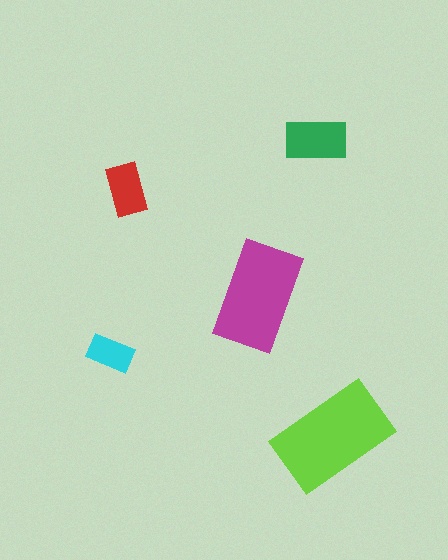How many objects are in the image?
There are 5 objects in the image.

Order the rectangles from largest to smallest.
the lime one, the magenta one, the green one, the red one, the cyan one.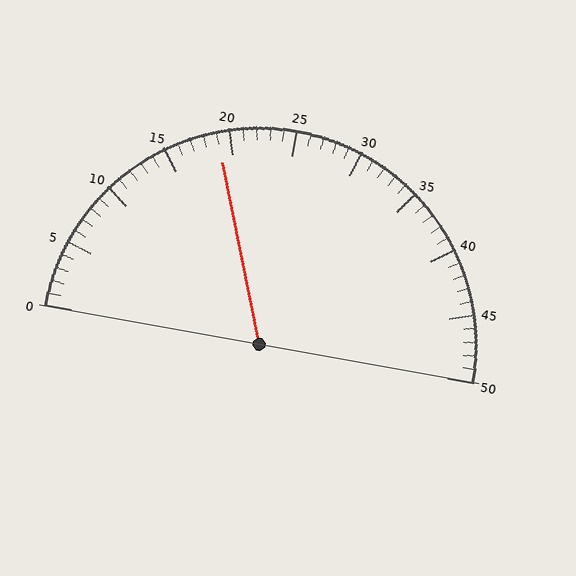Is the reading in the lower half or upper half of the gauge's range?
The reading is in the lower half of the range (0 to 50).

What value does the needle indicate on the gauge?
The needle indicates approximately 19.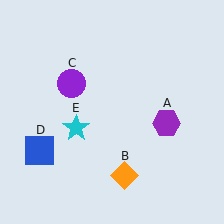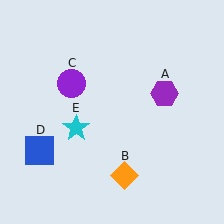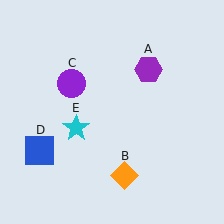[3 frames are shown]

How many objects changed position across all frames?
1 object changed position: purple hexagon (object A).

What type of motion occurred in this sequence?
The purple hexagon (object A) rotated counterclockwise around the center of the scene.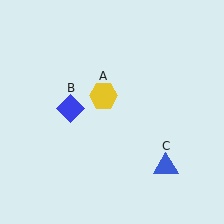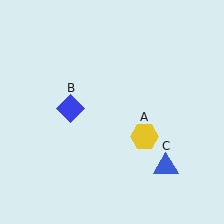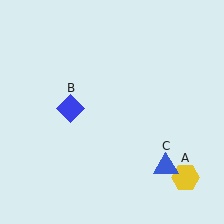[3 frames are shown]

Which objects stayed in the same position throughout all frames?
Blue diamond (object B) and blue triangle (object C) remained stationary.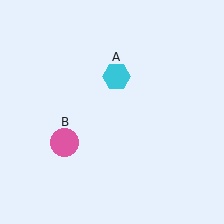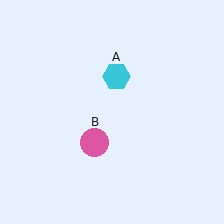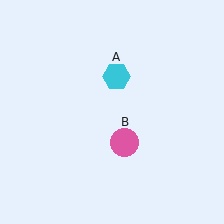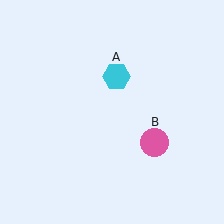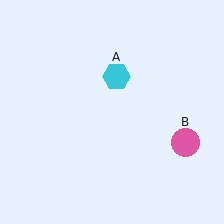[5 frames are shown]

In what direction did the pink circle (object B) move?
The pink circle (object B) moved right.